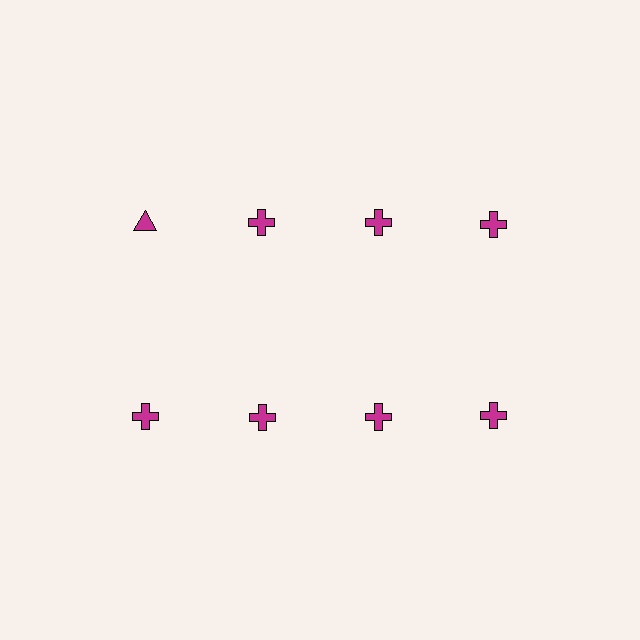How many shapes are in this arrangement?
There are 8 shapes arranged in a grid pattern.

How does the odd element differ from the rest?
It has a different shape: triangle instead of cross.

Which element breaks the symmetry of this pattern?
The magenta triangle in the top row, leftmost column breaks the symmetry. All other shapes are magenta crosses.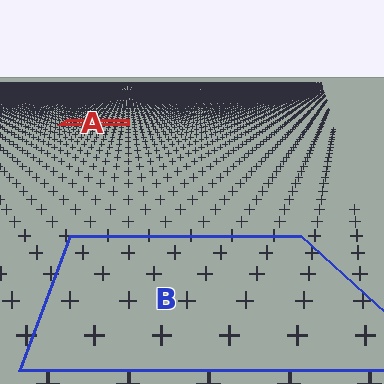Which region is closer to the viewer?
Region B is closer. The texture elements there are larger and more spread out.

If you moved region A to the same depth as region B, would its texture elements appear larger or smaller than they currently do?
They would appear larger. At a closer depth, the same texture elements are projected at a bigger on-screen size.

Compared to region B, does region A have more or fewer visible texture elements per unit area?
Region A has more texture elements per unit area — they are packed more densely because it is farther away.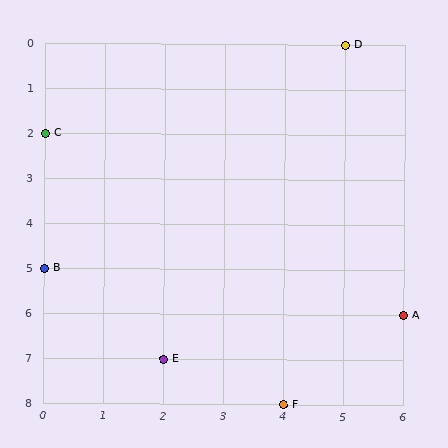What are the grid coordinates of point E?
Point E is at grid coordinates (2, 7).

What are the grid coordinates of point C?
Point C is at grid coordinates (0, 2).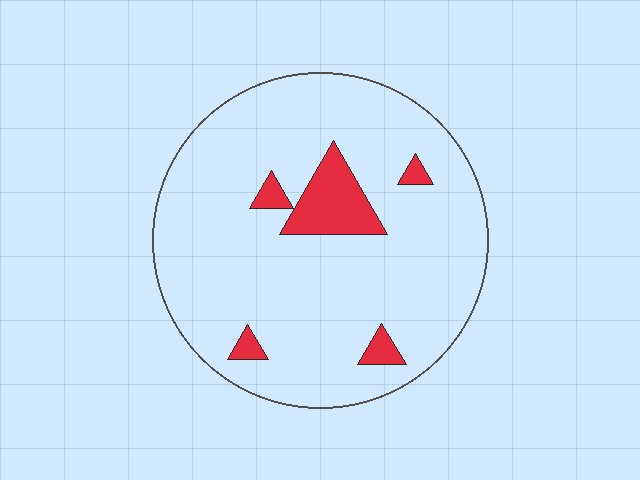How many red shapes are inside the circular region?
5.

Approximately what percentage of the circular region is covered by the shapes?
Approximately 10%.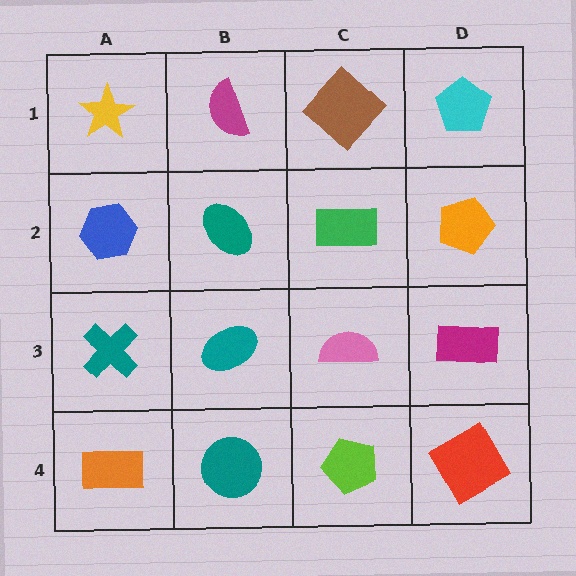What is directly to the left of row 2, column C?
A teal ellipse.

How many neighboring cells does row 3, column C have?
4.